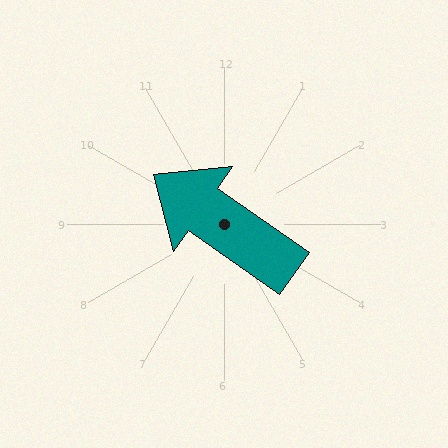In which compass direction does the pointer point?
Northwest.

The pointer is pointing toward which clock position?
Roughly 10 o'clock.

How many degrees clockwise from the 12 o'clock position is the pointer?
Approximately 305 degrees.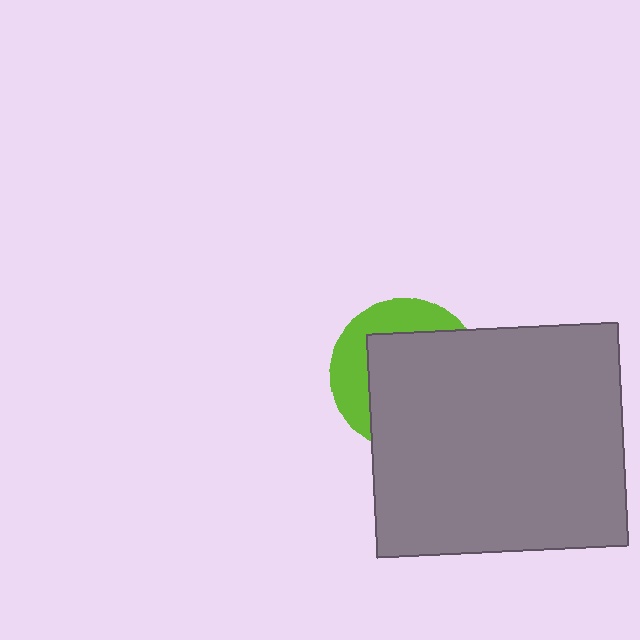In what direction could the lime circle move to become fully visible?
The lime circle could move toward the upper-left. That would shift it out from behind the gray rectangle entirely.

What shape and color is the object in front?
The object in front is a gray rectangle.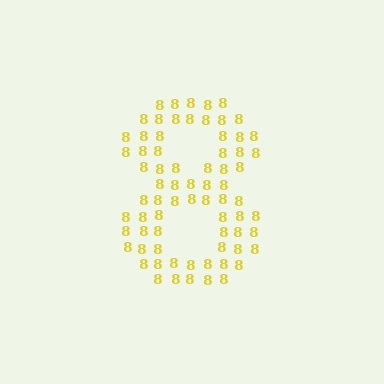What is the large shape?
The large shape is the digit 8.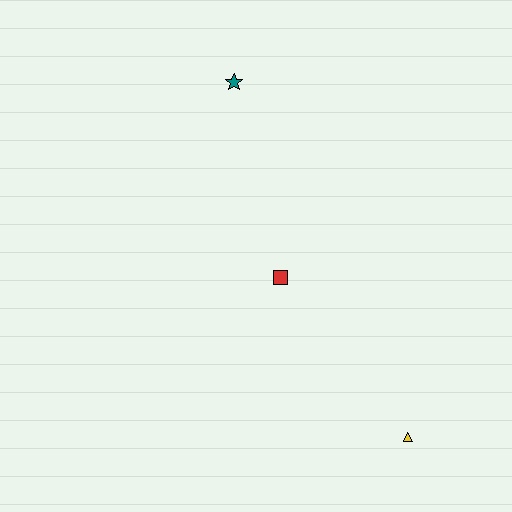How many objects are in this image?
There are 3 objects.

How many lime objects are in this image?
There are no lime objects.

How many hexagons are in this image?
There are no hexagons.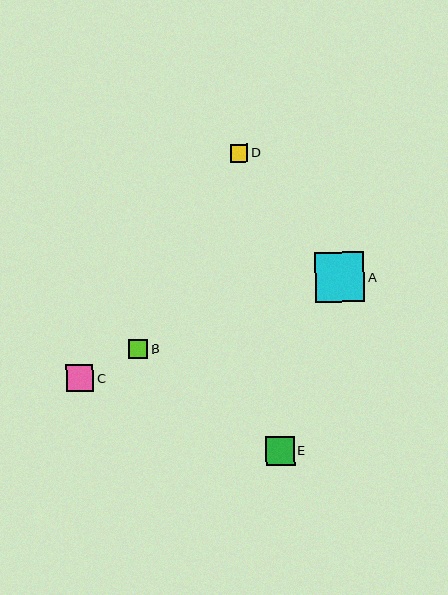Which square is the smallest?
Square D is the smallest with a size of approximately 18 pixels.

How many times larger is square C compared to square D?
Square C is approximately 1.5 times the size of square D.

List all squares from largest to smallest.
From largest to smallest: A, E, C, B, D.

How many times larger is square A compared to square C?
Square A is approximately 1.8 times the size of square C.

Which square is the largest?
Square A is the largest with a size of approximately 49 pixels.